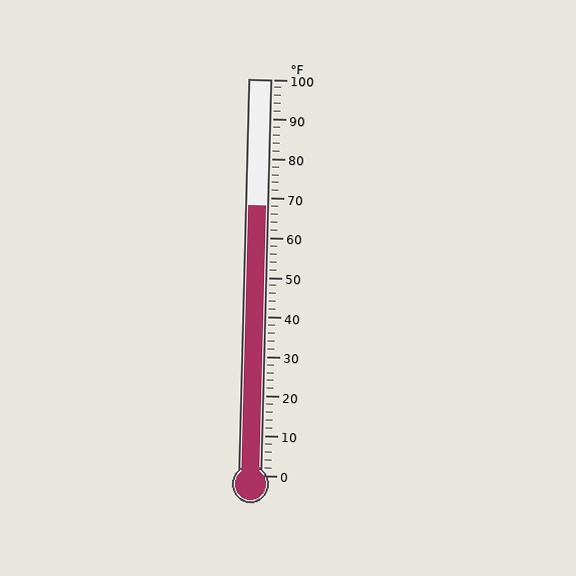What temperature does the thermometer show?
The thermometer shows approximately 68°F.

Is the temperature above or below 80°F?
The temperature is below 80°F.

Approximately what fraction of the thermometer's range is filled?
The thermometer is filled to approximately 70% of its range.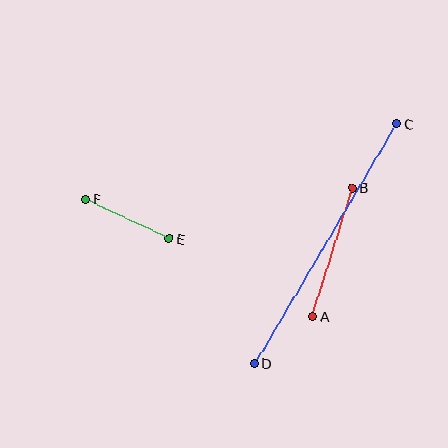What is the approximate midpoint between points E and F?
The midpoint is at approximately (127, 219) pixels.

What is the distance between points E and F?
The distance is approximately 93 pixels.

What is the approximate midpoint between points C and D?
The midpoint is at approximately (325, 244) pixels.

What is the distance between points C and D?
The distance is approximately 279 pixels.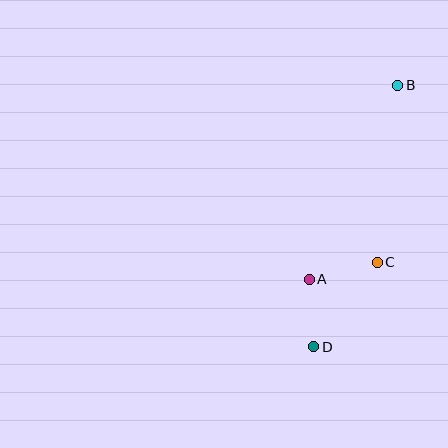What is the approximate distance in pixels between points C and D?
The distance between C and D is approximately 106 pixels.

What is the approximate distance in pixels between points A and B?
The distance between A and B is approximately 213 pixels.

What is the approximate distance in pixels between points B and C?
The distance between B and C is approximately 178 pixels.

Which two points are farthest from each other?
Points B and D are farthest from each other.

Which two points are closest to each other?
Points A and D are closest to each other.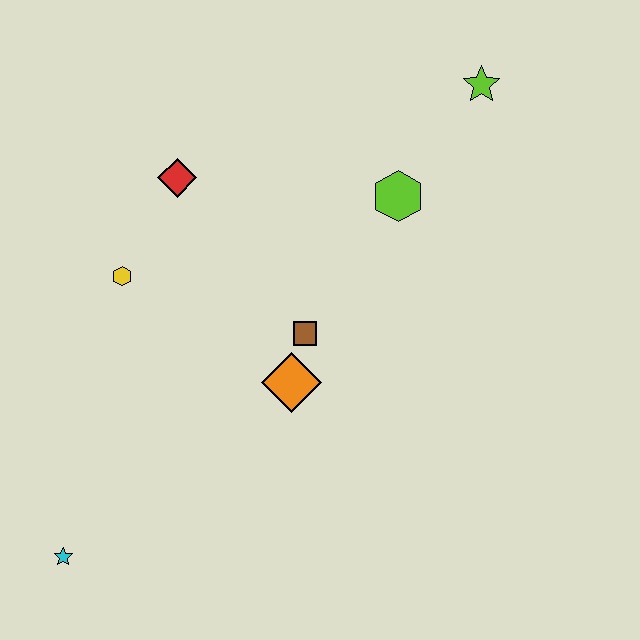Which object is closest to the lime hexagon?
The lime star is closest to the lime hexagon.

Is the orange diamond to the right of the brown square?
No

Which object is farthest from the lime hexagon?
The cyan star is farthest from the lime hexagon.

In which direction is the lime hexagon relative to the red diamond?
The lime hexagon is to the right of the red diamond.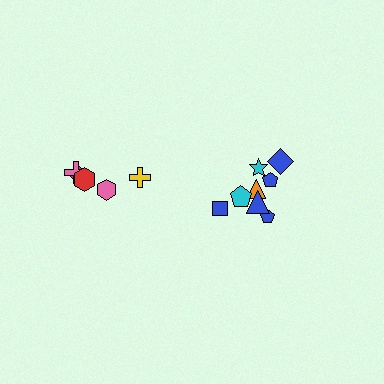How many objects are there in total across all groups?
There are 13 objects.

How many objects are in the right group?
There are 8 objects.